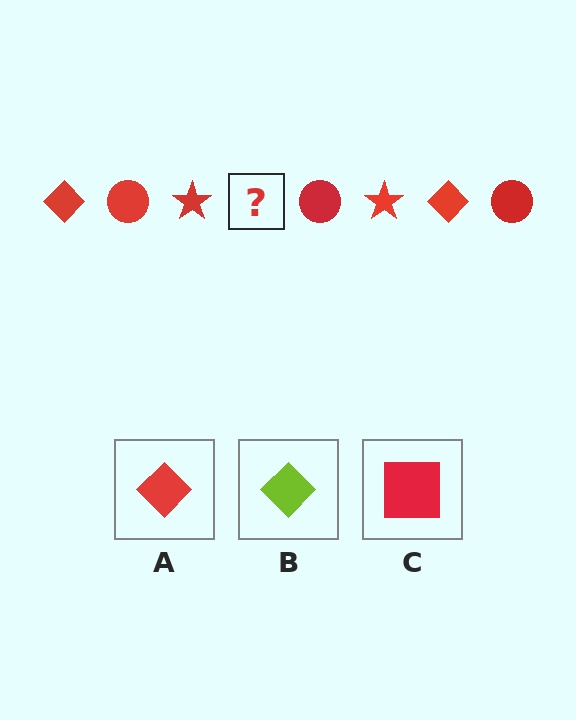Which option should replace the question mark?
Option A.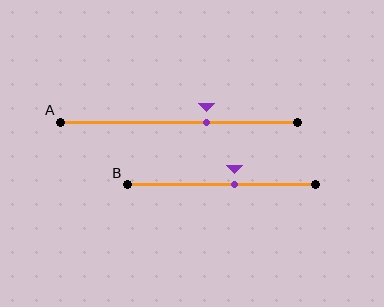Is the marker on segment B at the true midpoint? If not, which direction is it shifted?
No, the marker on segment B is shifted to the right by about 7% of the segment length.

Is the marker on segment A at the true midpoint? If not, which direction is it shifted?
No, the marker on segment A is shifted to the right by about 12% of the segment length.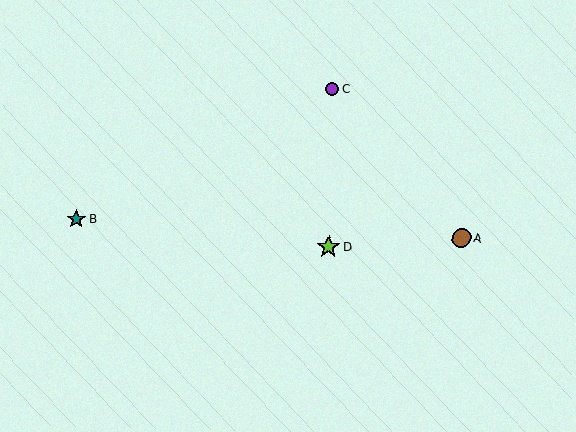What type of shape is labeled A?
Shape A is a brown circle.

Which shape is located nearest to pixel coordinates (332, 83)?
The purple circle (labeled C) at (332, 89) is nearest to that location.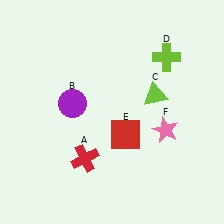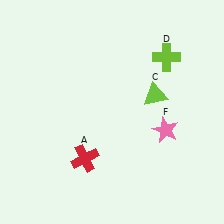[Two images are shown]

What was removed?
The purple circle (B), the red square (E) were removed in Image 2.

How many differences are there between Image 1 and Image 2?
There are 2 differences between the two images.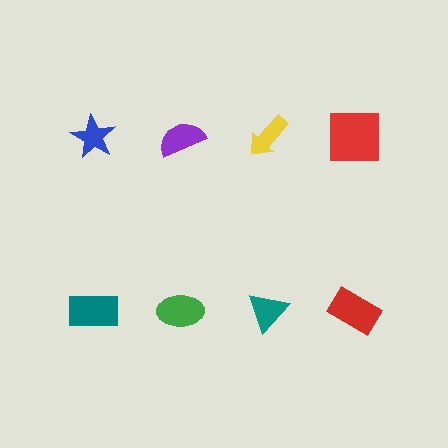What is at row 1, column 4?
A red square.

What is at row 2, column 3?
A teal triangle.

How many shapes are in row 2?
4 shapes.